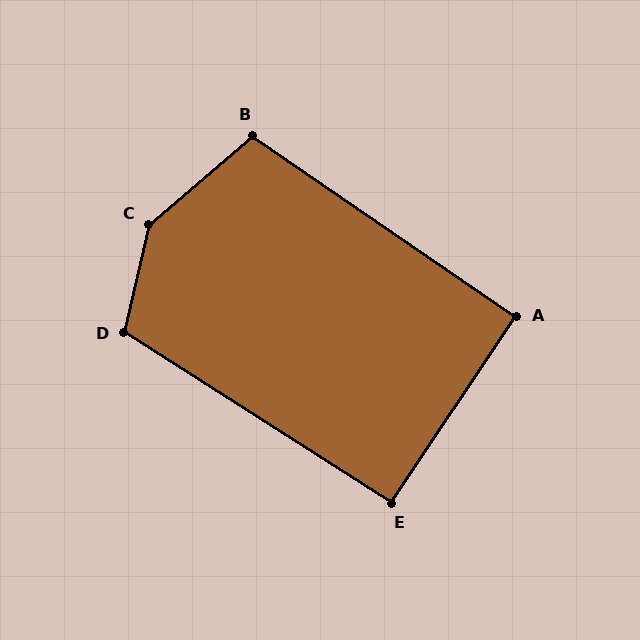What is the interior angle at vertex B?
Approximately 105 degrees (obtuse).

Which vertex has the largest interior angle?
C, at approximately 143 degrees.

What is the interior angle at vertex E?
Approximately 91 degrees (approximately right).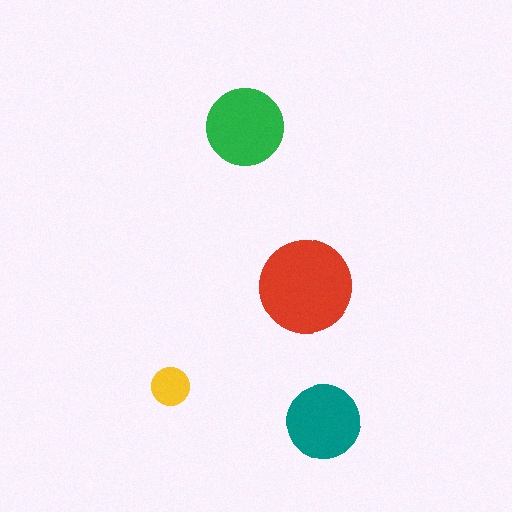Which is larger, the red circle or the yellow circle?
The red one.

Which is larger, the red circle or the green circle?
The red one.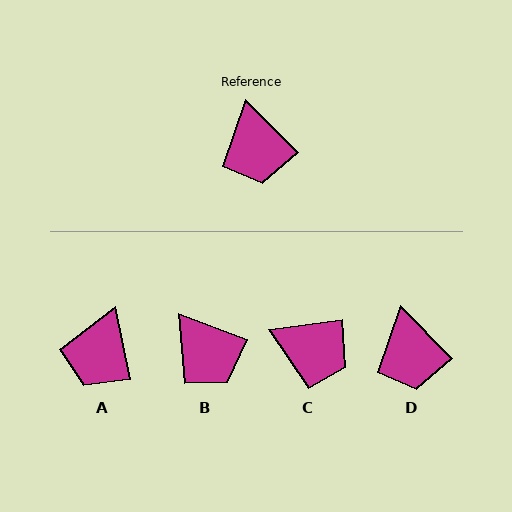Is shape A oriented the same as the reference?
No, it is off by about 33 degrees.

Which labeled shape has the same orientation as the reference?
D.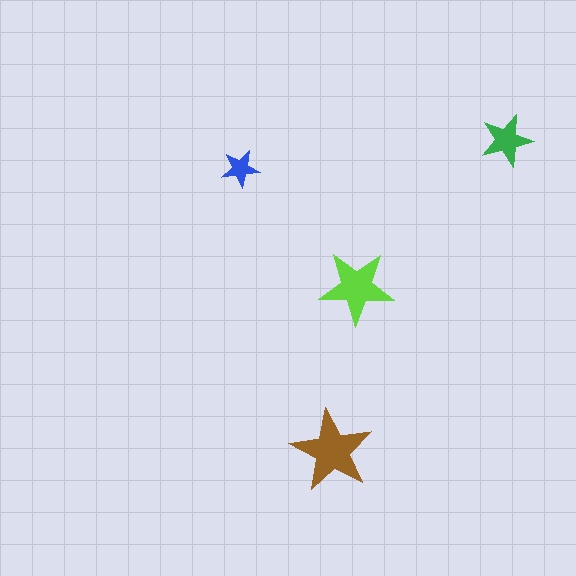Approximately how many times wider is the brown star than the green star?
About 1.5 times wider.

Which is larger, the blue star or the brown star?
The brown one.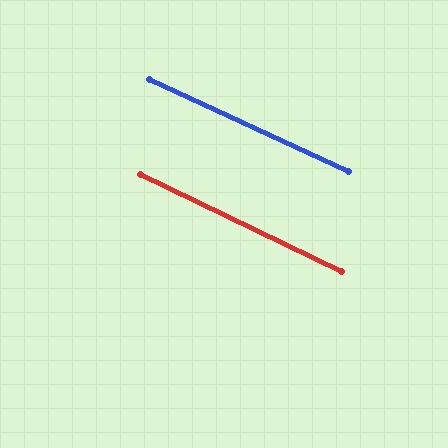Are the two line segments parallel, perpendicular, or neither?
Parallel — their directions differ by only 1.1°.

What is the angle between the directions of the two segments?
Approximately 1 degree.